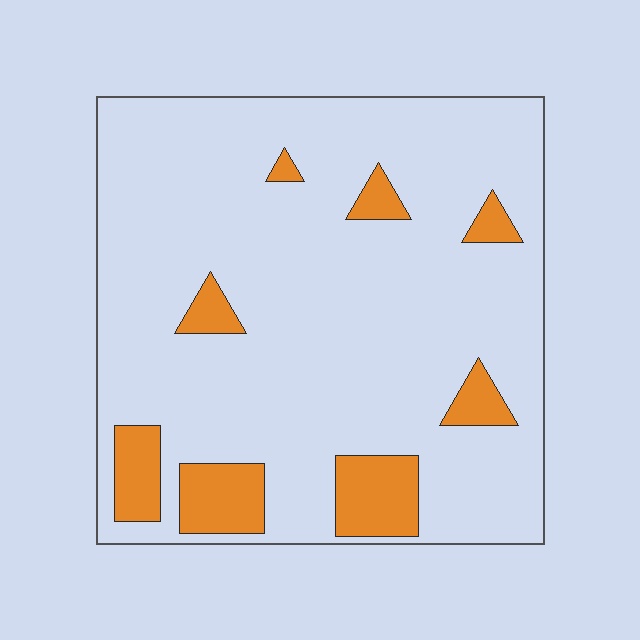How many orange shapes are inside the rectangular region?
8.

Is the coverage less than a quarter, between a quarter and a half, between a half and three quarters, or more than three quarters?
Less than a quarter.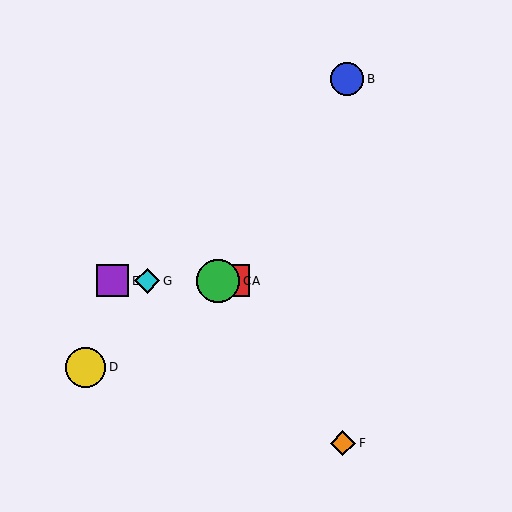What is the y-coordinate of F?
Object F is at y≈443.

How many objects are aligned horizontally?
4 objects (A, C, E, G) are aligned horizontally.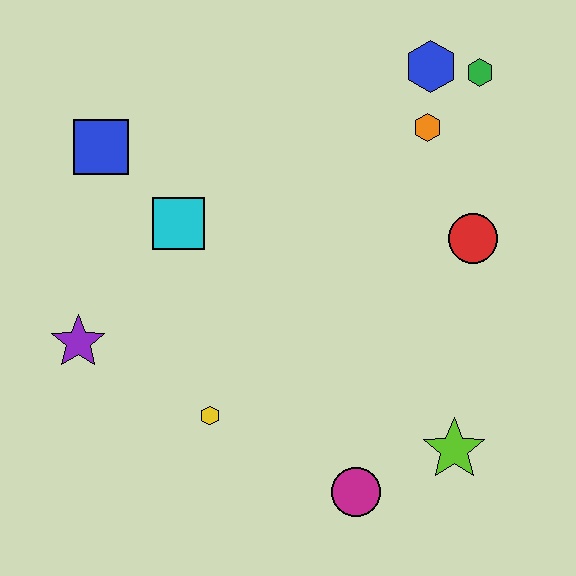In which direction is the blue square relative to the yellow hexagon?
The blue square is above the yellow hexagon.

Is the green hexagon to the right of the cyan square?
Yes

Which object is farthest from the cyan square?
The lime star is farthest from the cyan square.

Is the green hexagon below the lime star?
No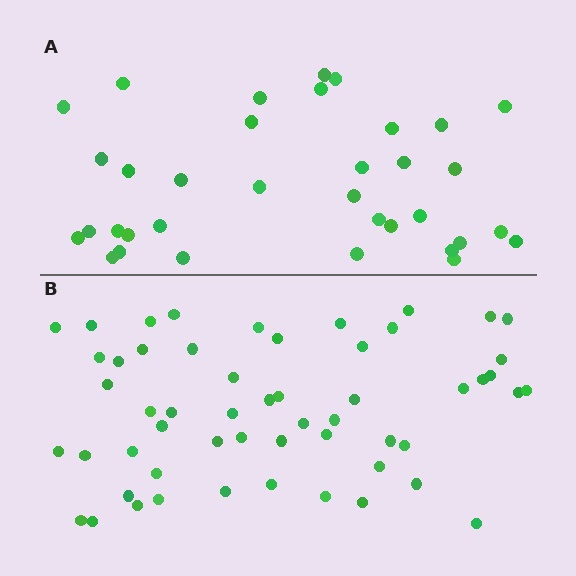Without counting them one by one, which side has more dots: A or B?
Region B (the bottom region) has more dots.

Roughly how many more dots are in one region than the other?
Region B has approximately 20 more dots than region A.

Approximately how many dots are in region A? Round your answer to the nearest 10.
About 40 dots. (The exact count is 35, which rounds to 40.)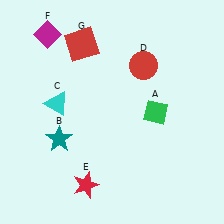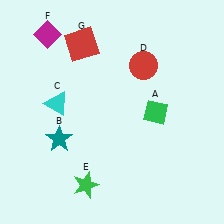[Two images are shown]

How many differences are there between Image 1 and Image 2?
There is 1 difference between the two images.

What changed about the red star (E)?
In Image 1, E is red. In Image 2, it changed to green.